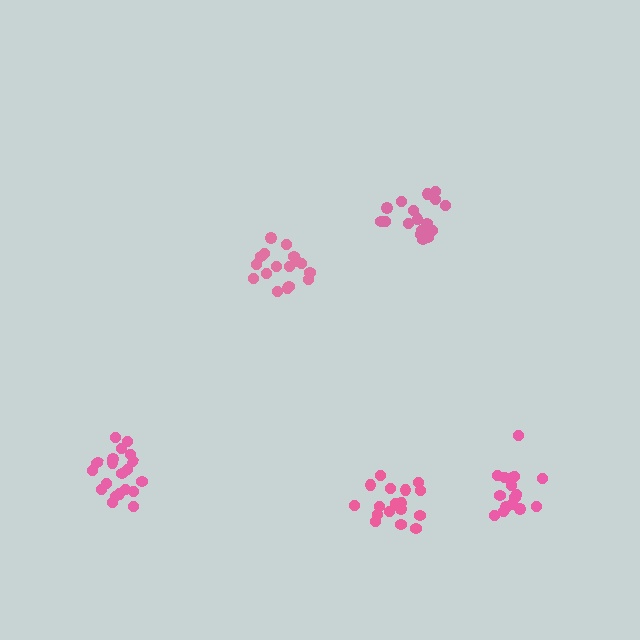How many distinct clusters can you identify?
There are 5 distinct clusters.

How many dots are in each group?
Group 1: 16 dots, Group 2: 17 dots, Group 3: 18 dots, Group 4: 17 dots, Group 5: 20 dots (88 total).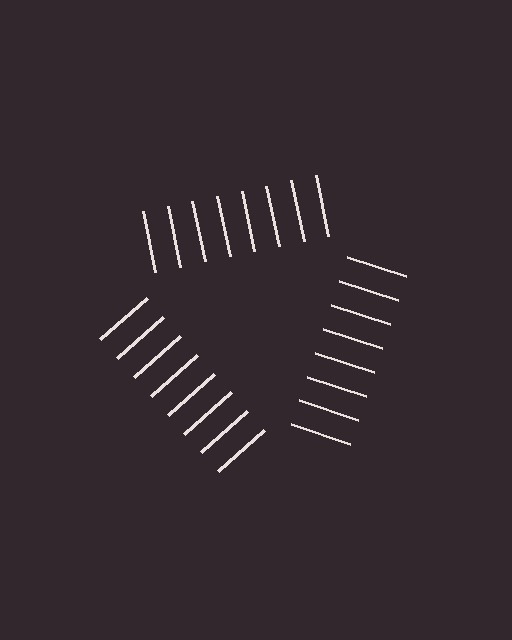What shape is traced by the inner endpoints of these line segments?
An illusory triangle — the line segments terminate on its edges but no continuous stroke is drawn.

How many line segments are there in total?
24 — 8 along each of the 3 edges.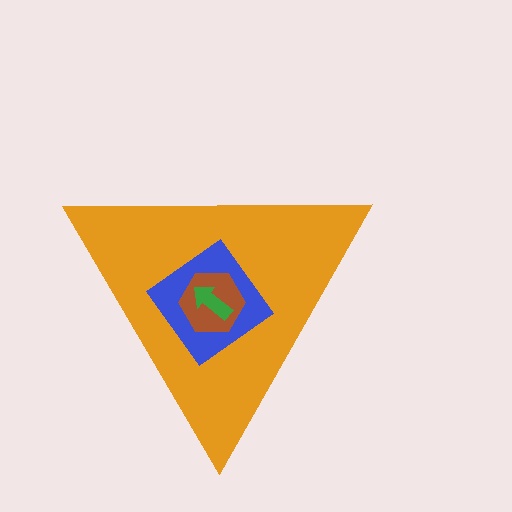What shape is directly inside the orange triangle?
The blue diamond.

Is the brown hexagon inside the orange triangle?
Yes.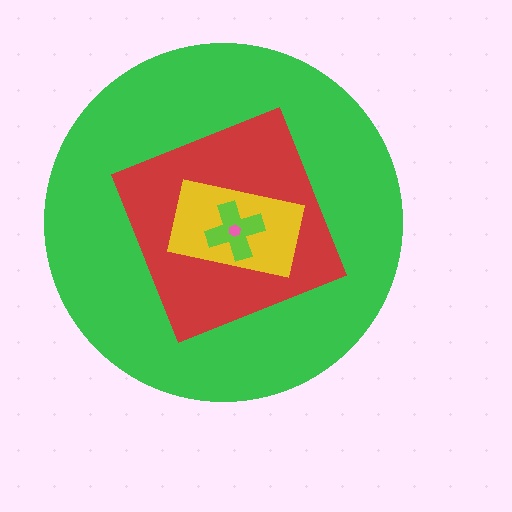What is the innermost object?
The pink hexagon.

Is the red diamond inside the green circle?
Yes.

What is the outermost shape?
The green circle.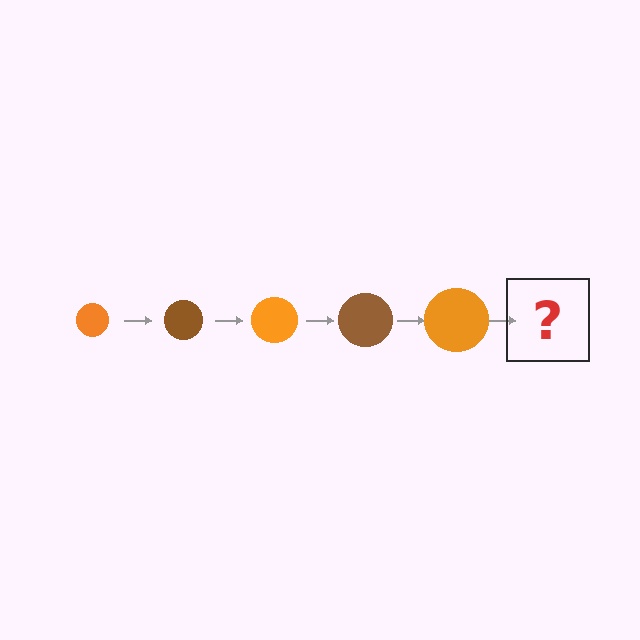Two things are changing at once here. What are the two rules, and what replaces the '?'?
The two rules are that the circle grows larger each step and the color cycles through orange and brown. The '?' should be a brown circle, larger than the previous one.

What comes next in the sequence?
The next element should be a brown circle, larger than the previous one.